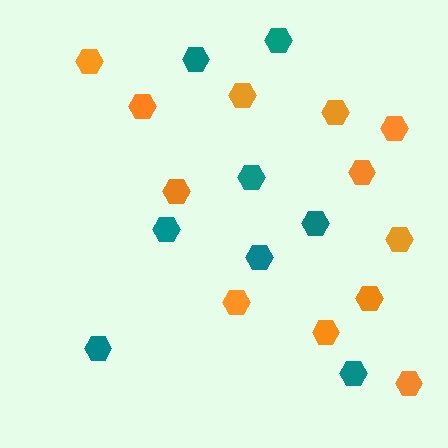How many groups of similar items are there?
There are 2 groups: one group of orange hexagons (12) and one group of teal hexagons (8).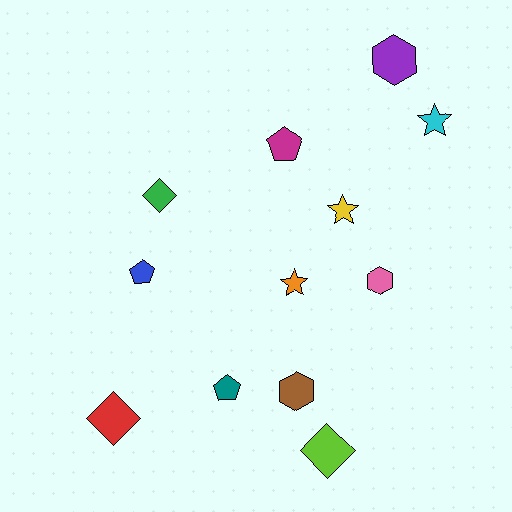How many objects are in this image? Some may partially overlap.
There are 12 objects.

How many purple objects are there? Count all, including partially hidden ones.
There is 1 purple object.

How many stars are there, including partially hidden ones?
There are 3 stars.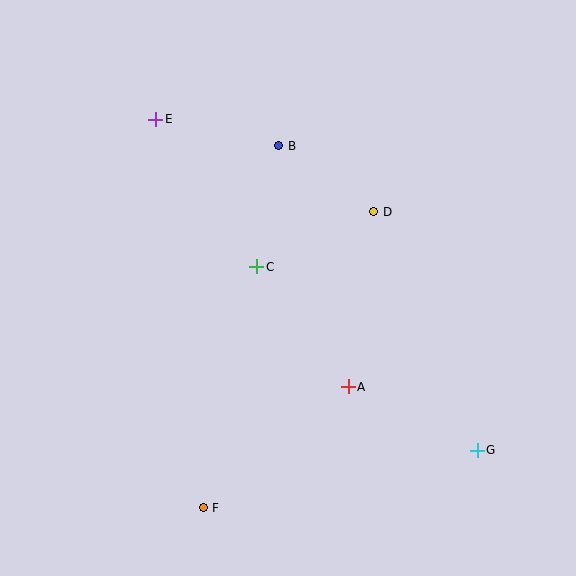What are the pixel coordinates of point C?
Point C is at (257, 267).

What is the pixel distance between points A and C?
The distance between A and C is 151 pixels.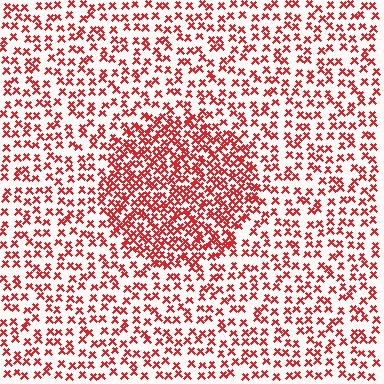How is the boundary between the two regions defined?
The boundary is defined by a change in element density (approximately 2.0x ratio). All elements are the same color, size, and shape.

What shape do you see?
I see a circle.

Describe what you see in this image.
The image contains small red elements arranged at two different densities. A circle-shaped region is visible where the elements are more densely packed than the surrounding area.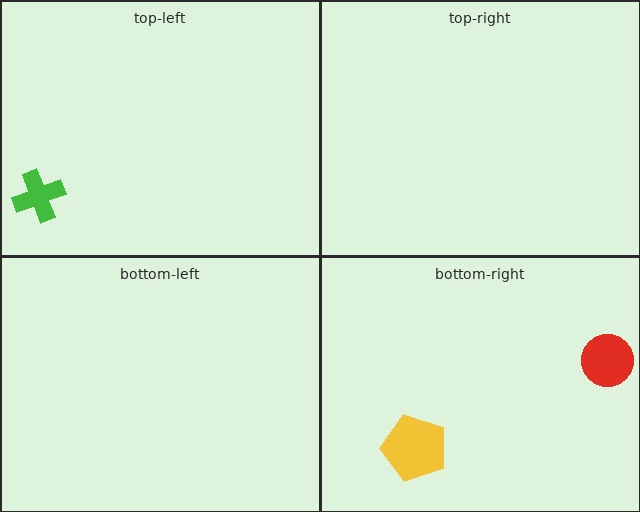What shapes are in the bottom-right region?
The red circle, the yellow pentagon.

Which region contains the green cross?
The top-left region.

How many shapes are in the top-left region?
1.